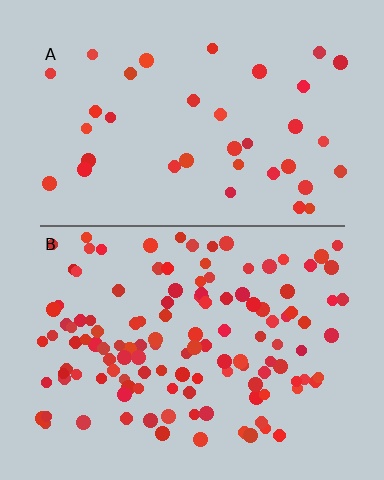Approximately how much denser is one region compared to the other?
Approximately 3.4× — region B over region A.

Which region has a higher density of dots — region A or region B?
B (the bottom).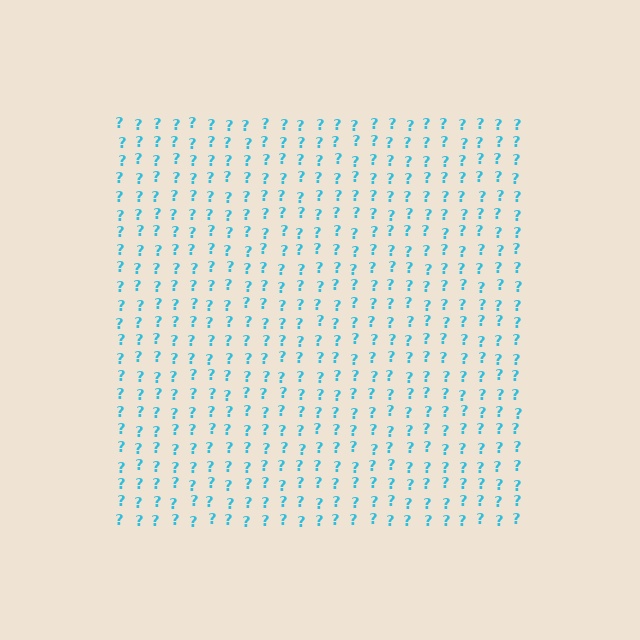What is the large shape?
The large shape is a square.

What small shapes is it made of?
It is made of small question marks.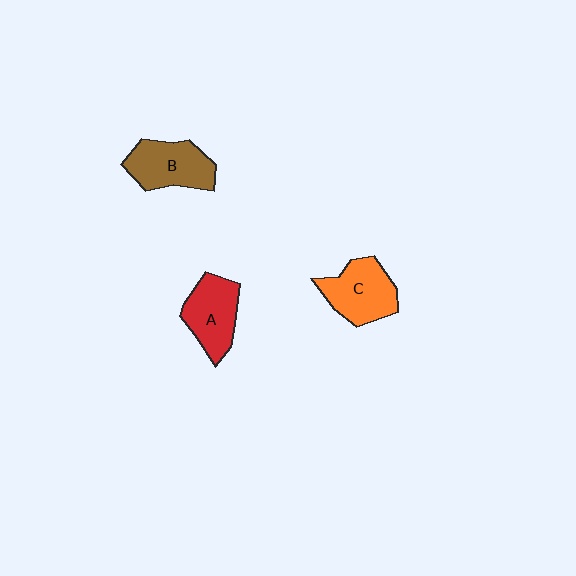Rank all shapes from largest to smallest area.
From largest to smallest: C (orange), B (brown), A (red).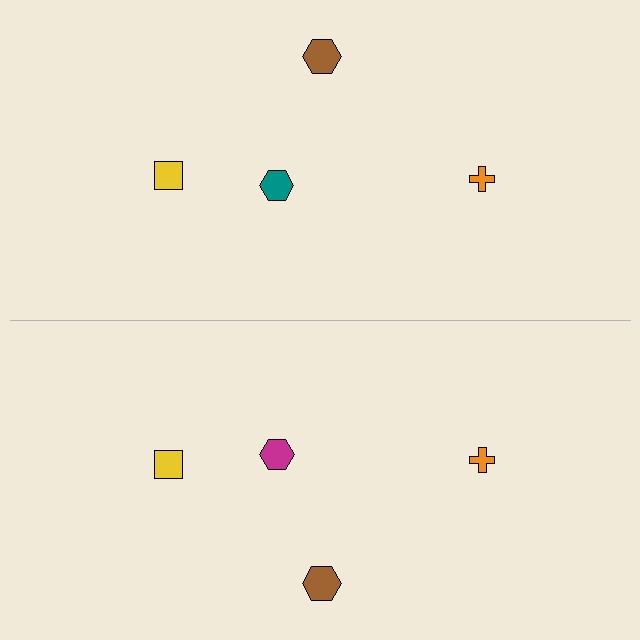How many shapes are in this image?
There are 8 shapes in this image.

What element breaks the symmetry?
The magenta hexagon on the bottom side breaks the symmetry — its mirror counterpart is teal.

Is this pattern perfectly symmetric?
No, the pattern is not perfectly symmetric. The magenta hexagon on the bottom side breaks the symmetry — its mirror counterpart is teal.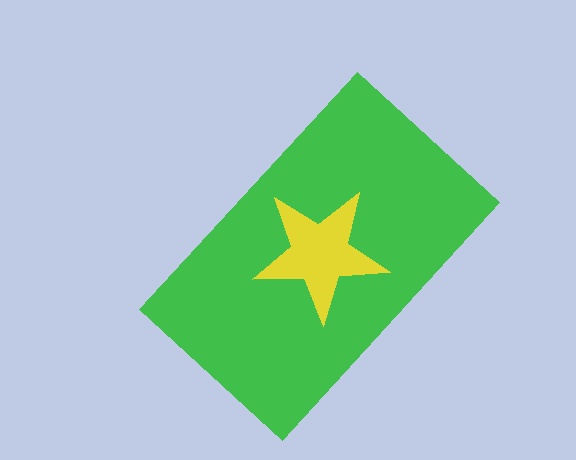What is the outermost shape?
The green rectangle.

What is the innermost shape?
The yellow star.